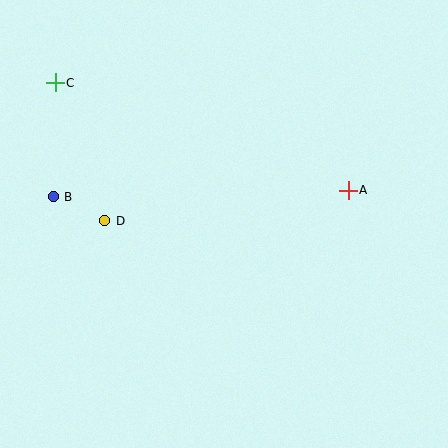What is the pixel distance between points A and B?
The distance between A and B is 295 pixels.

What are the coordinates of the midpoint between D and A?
The midpoint between D and A is at (227, 206).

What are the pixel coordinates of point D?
Point D is at (105, 221).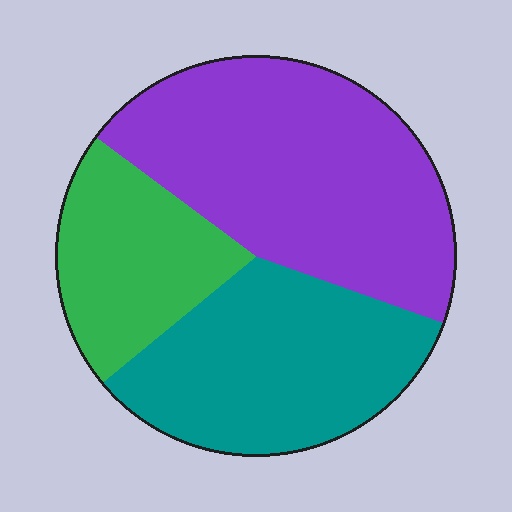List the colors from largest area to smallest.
From largest to smallest: purple, teal, green.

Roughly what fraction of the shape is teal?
Teal covers about 35% of the shape.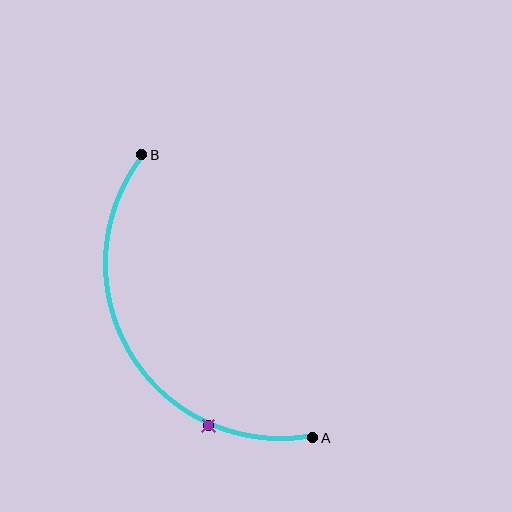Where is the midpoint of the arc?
The arc midpoint is the point on the curve farthest from the straight line joining A and B. It sits to the left of that line.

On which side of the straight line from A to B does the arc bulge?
The arc bulges to the left of the straight line connecting A and B.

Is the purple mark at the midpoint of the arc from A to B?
No. The purple mark lies on the arc but is closer to endpoint A. The arc midpoint would be at the point on the curve equidistant along the arc from both A and B.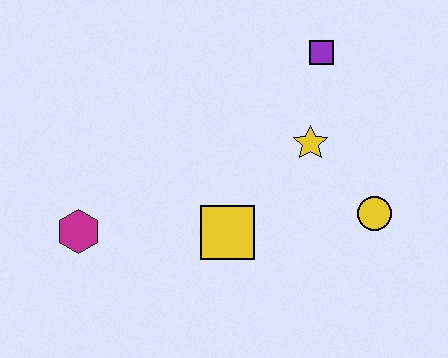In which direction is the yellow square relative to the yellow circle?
The yellow square is to the left of the yellow circle.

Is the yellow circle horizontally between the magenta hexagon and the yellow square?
No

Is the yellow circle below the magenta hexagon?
No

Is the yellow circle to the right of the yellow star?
Yes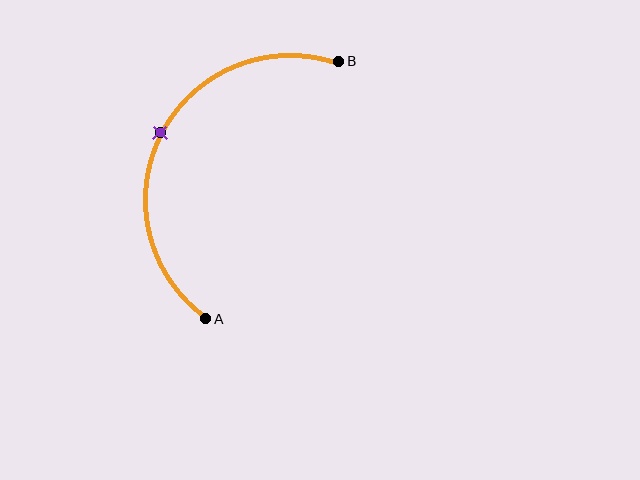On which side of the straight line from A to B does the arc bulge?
The arc bulges to the left of the straight line connecting A and B.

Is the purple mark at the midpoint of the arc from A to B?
Yes. The purple mark lies on the arc at equal arc-length from both A and B — it is the arc midpoint.